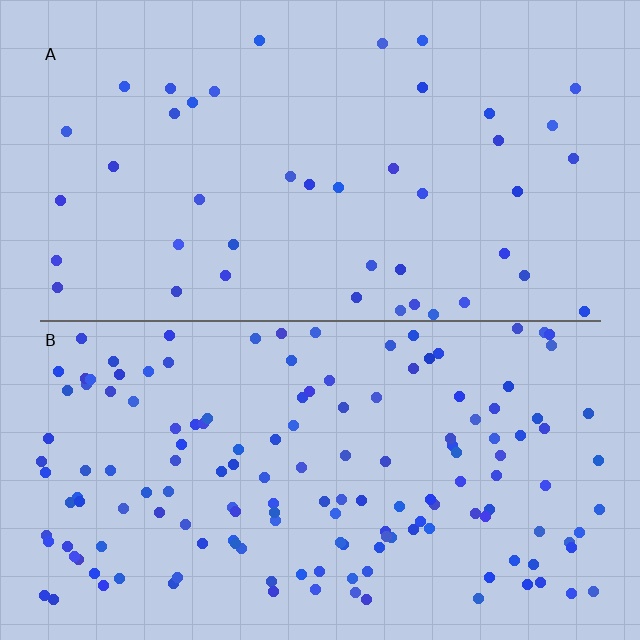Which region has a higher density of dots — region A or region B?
B (the bottom).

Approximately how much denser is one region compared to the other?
Approximately 3.5× — region B over region A.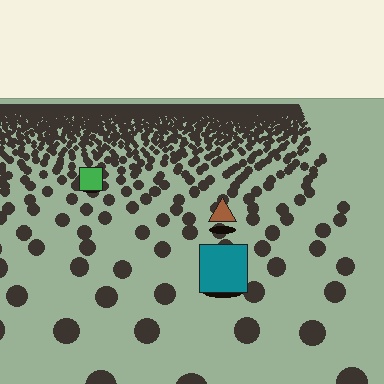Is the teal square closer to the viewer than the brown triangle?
Yes. The teal square is closer — you can tell from the texture gradient: the ground texture is coarser near it.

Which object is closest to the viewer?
The teal square is closest. The texture marks near it are larger and more spread out.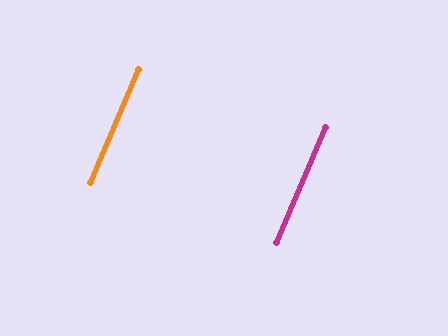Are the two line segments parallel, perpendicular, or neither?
Parallel — their directions differ by only 0.1°.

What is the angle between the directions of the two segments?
Approximately 0 degrees.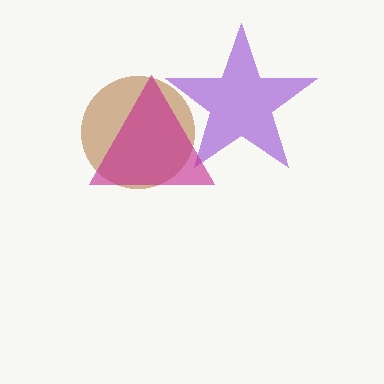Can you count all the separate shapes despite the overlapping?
Yes, there are 3 separate shapes.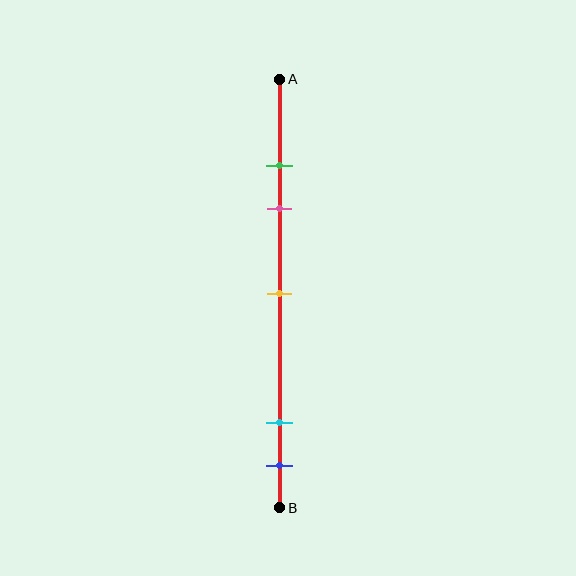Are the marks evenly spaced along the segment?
No, the marks are not evenly spaced.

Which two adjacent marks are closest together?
The green and pink marks are the closest adjacent pair.